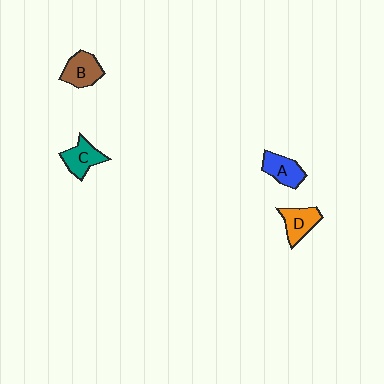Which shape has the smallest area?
Shape D (orange).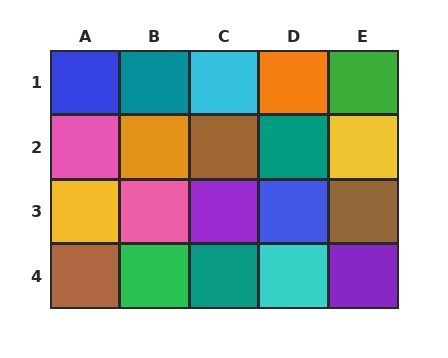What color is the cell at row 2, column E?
Yellow.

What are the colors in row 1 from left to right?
Blue, teal, cyan, orange, green.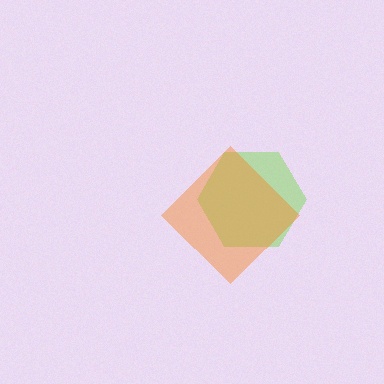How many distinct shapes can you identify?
There are 2 distinct shapes: a lime hexagon, an orange diamond.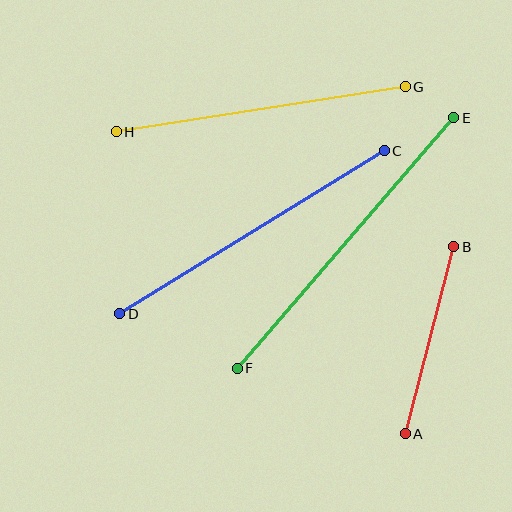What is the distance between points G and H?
The distance is approximately 293 pixels.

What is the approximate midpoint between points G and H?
The midpoint is at approximately (261, 109) pixels.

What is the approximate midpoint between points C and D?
The midpoint is at approximately (252, 232) pixels.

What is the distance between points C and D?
The distance is approximately 310 pixels.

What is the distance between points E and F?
The distance is approximately 331 pixels.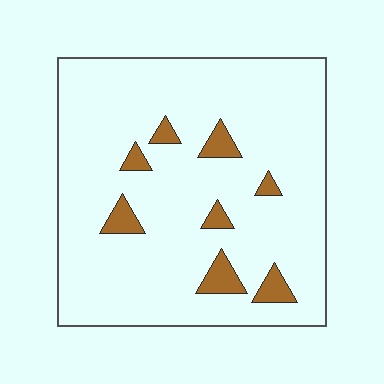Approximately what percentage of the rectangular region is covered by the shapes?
Approximately 10%.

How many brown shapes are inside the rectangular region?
8.